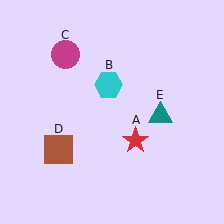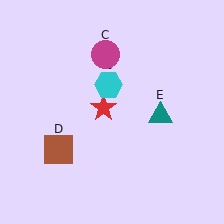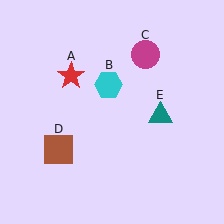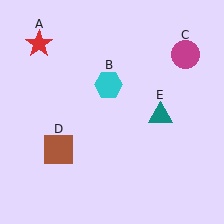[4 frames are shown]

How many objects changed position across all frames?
2 objects changed position: red star (object A), magenta circle (object C).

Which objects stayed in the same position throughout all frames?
Cyan hexagon (object B) and brown square (object D) and teal triangle (object E) remained stationary.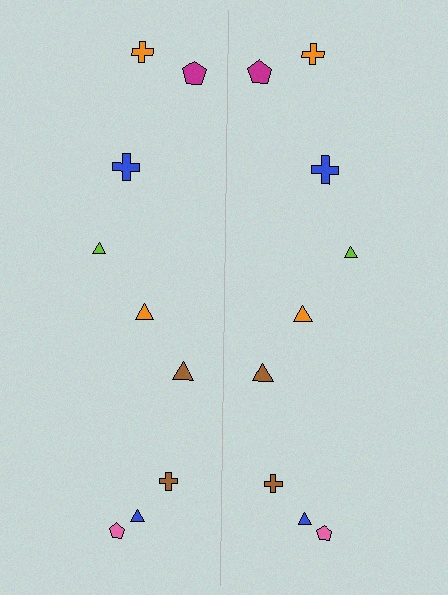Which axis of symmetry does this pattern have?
The pattern has a vertical axis of symmetry running through the center of the image.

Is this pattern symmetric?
Yes, this pattern has bilateral (reflection) symmetry.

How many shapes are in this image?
There are 18 shapes in this image.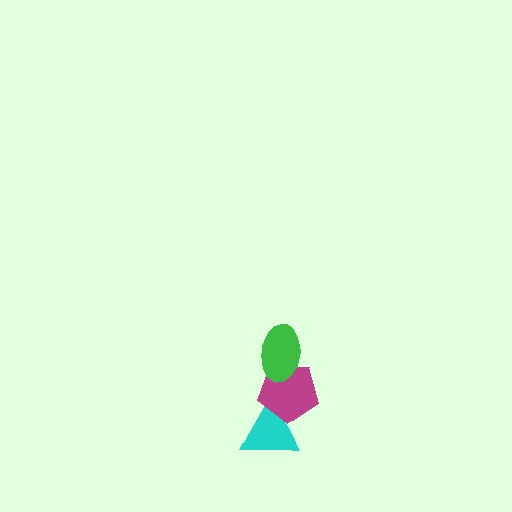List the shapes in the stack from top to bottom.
From top to bottom: the green ellipse, the magenta pentagon, the cyan triangle.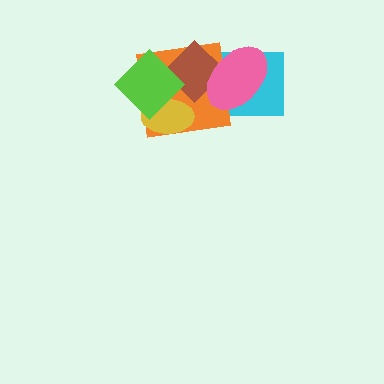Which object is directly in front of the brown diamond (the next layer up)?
The pink ellipse is directly in front of the brown diamond.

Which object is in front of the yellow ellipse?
The lime diamond is in front of the yellow ellipse.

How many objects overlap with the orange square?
4 objects overlap with the orange square.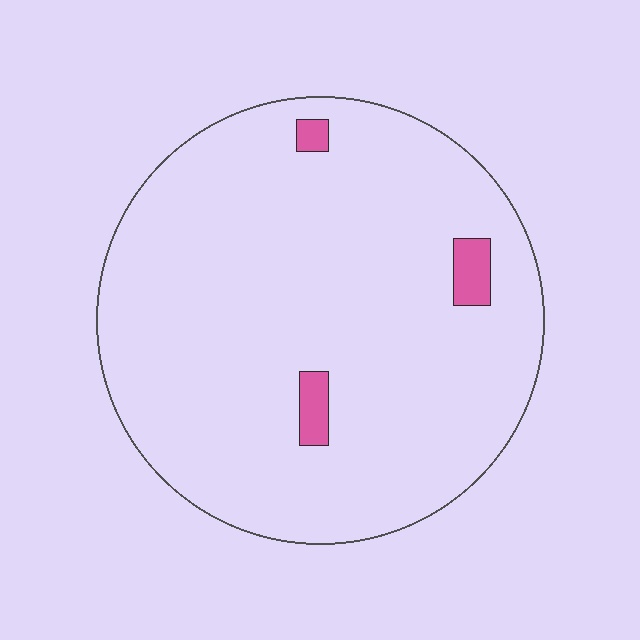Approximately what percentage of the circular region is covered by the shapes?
Approximately 5%.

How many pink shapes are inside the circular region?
3.